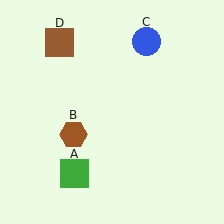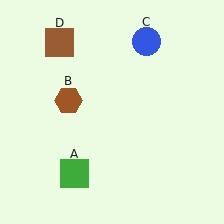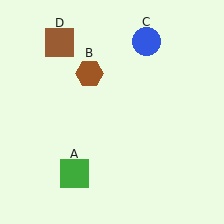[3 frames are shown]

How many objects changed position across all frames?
1 object changed position: brown hexagon (object B).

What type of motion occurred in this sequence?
The brown hexagon (object B) rotated clockwise around the center of the scene.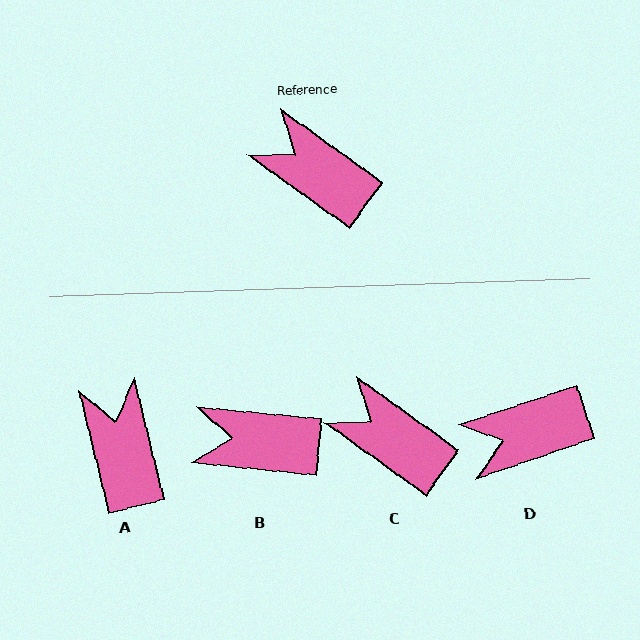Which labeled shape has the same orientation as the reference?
C.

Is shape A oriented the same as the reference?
No, it is off by about 41 degrees.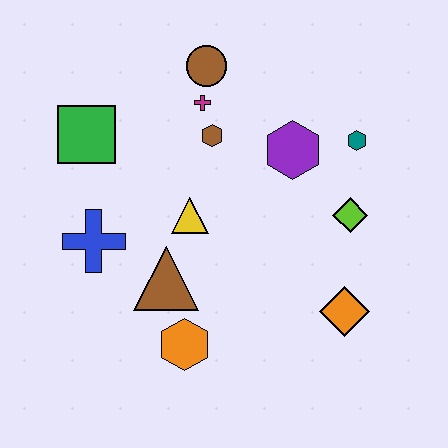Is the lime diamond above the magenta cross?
No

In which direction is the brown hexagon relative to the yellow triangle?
The brown hexagon is above the yellow triangle.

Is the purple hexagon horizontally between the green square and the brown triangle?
No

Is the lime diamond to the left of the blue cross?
No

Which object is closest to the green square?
The blue cross is closest to the green square.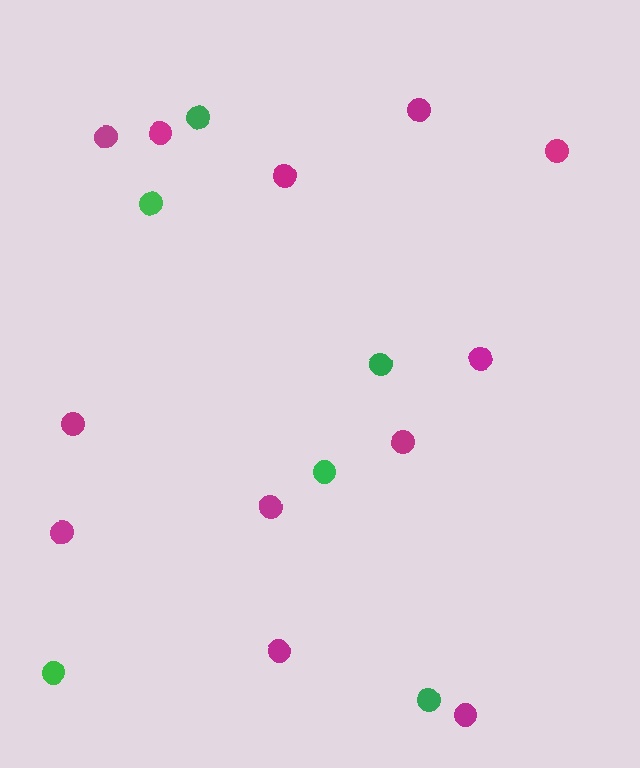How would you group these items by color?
There are 2 groups: one group of green circles (6) and one group of magenta circles (12).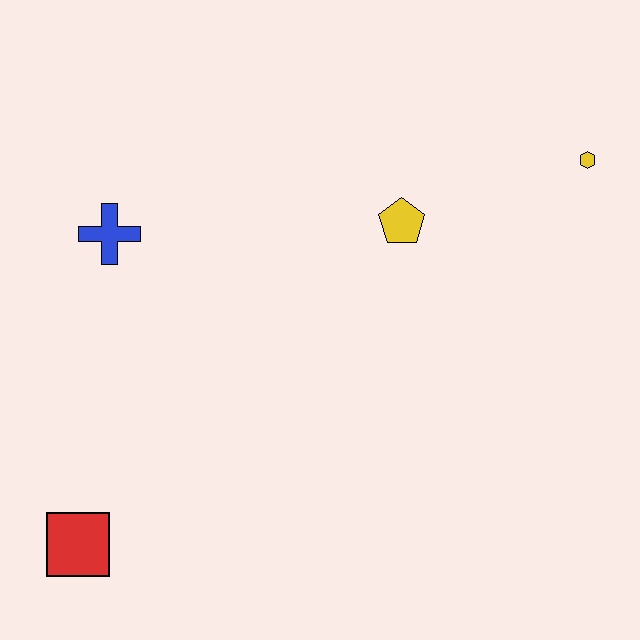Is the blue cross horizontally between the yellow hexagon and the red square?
Yes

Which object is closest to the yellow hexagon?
The yellow pentagon is closest to the yellow hexagon.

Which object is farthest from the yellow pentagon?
The red square is farthest from the yellow pentagon.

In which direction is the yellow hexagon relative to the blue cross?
The yellow hexagon is to the right of the blue cross.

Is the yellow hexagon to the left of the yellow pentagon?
No